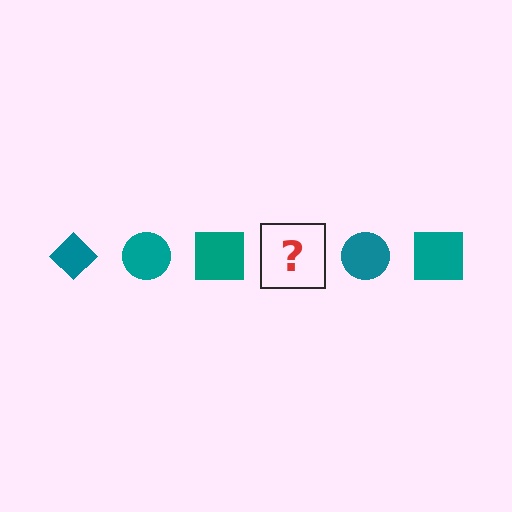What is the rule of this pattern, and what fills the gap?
The rule is that the pattern cycles through diamond, circle, square shapes in teal. The gap should be filled with a teal diamond.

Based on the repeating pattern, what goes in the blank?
The blank should be a teal diamond.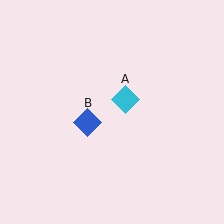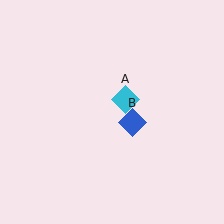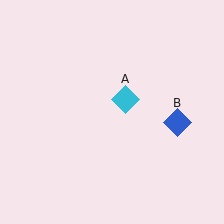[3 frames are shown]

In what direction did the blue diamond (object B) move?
The blue diamond (object B) moved right.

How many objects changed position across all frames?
1 object changed position: blue diamond (object B).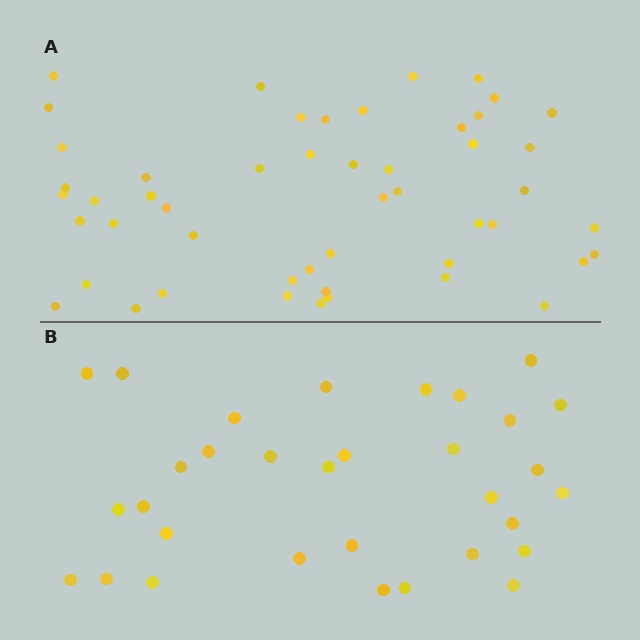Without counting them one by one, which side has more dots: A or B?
Region A (the top region) has more dots.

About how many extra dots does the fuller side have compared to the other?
Region A has approximately 20 more dots than region B.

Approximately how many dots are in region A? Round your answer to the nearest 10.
About 50 dots.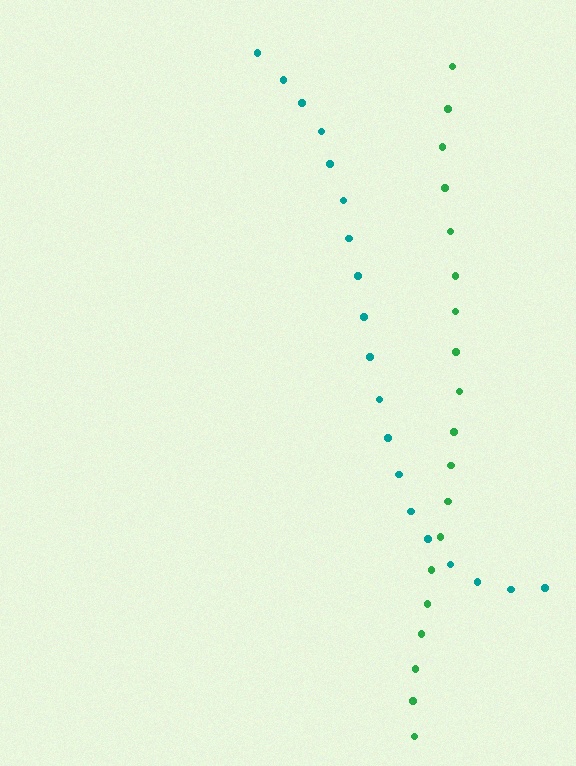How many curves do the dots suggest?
There are 2 distinct paths.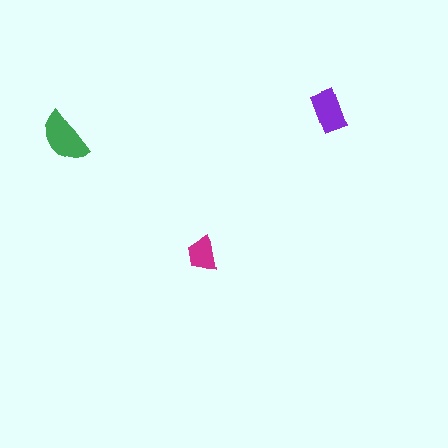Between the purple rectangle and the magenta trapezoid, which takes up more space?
The purple rectangle.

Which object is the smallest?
The magenta trapezoid.